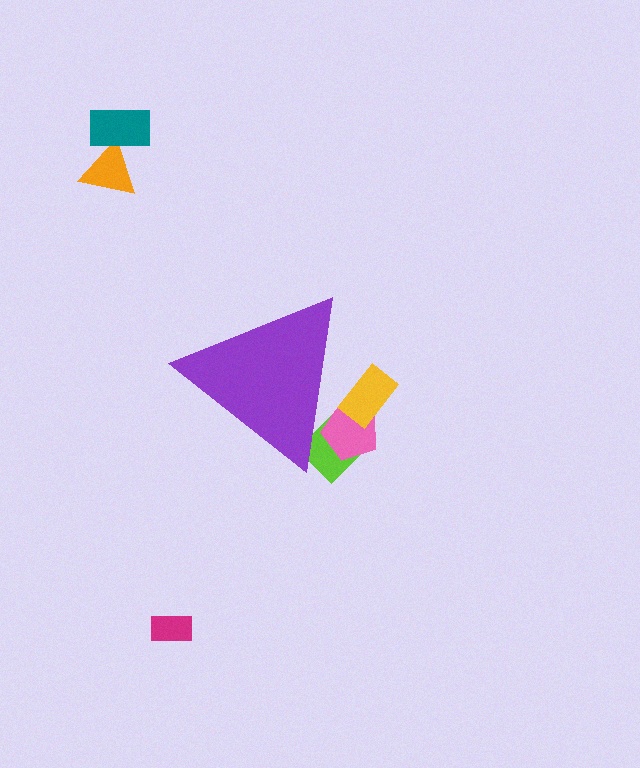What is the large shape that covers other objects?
A purple triangle.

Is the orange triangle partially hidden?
No, the orange triangle is fully visible.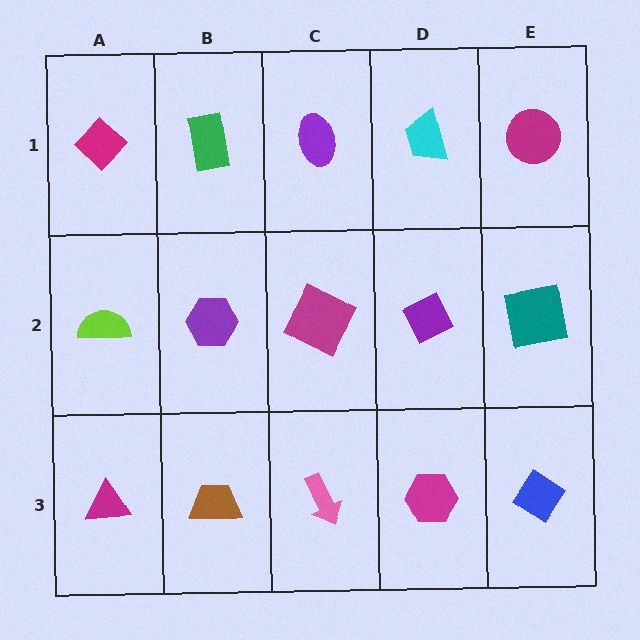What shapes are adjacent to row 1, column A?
A lime semicircle (row 2, column A), a green rectangle (row 1, column B).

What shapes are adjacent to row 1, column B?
A purple hexagon (row 2, column B), a magenta diamond (row 1, column A), a purple ellipse (row 1, column C).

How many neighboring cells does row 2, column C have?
4.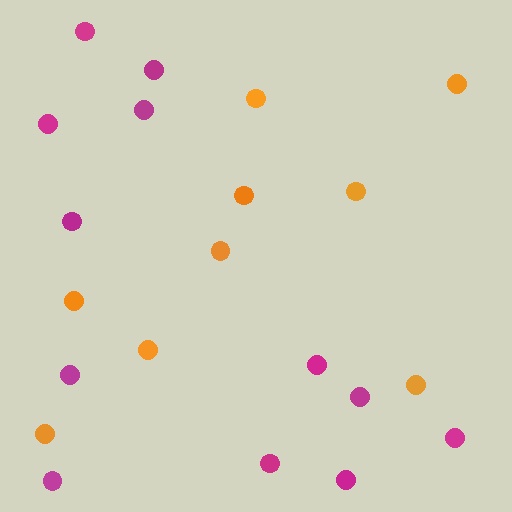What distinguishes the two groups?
There are 2 groups: one group of magenta circles (12) and one group of orange circles (9).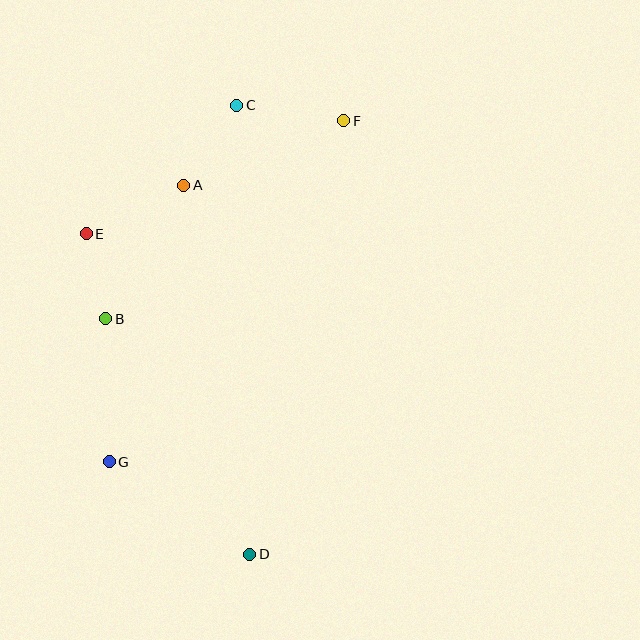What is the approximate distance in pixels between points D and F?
The distance between D and F is approximately 443 pixels.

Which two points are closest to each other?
Points B and E are closest to each other.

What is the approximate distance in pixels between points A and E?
The distance between A and E is approximately 109 pixels.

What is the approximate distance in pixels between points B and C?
The distance between B and C is approximately 251 pixels.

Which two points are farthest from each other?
Points C and D are farthest from each other.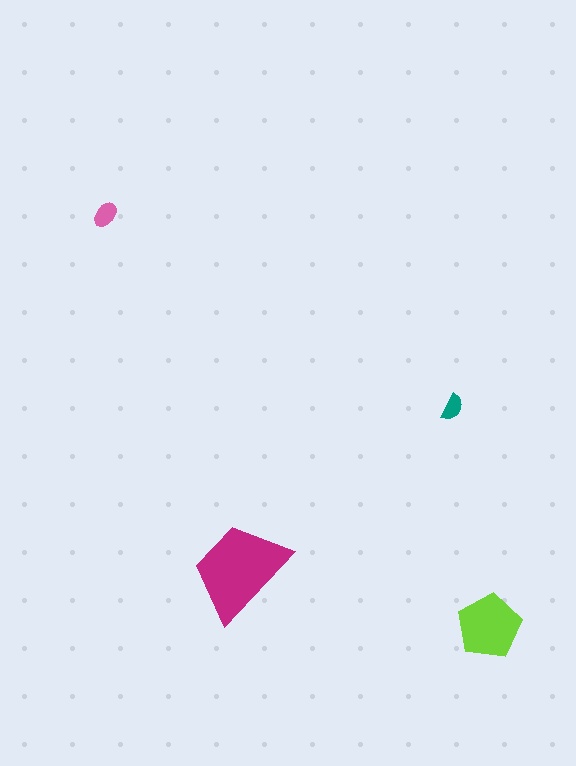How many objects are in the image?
There are 4 objects in the image.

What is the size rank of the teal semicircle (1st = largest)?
4th.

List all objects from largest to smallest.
The magenta trapezoid, the lime pentagon, the pink ellipse, the teal semicircle.